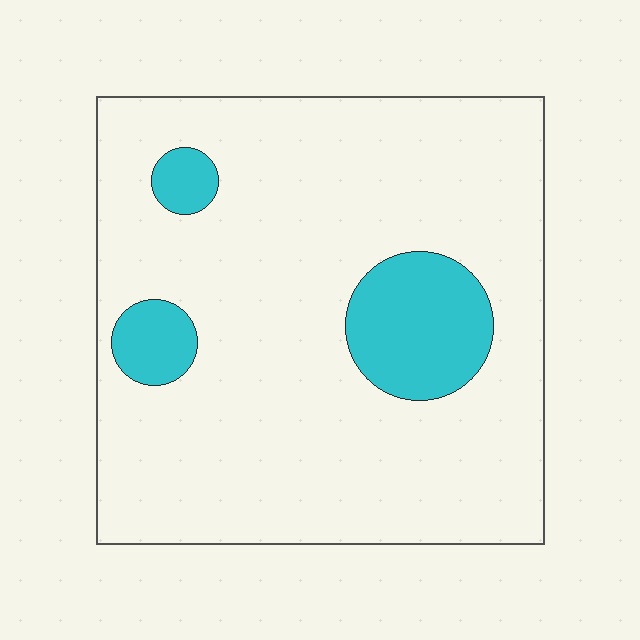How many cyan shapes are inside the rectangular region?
3.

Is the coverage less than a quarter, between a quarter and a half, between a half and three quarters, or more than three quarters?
Less than a quarter.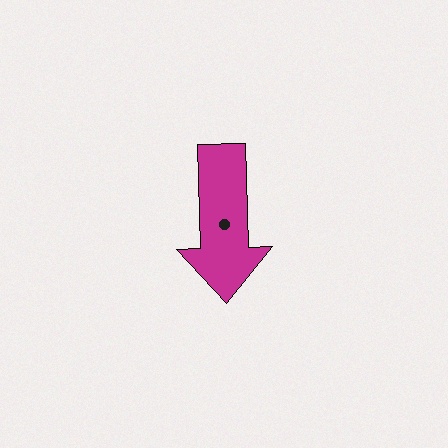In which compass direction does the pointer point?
South.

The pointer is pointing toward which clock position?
Roughly 6 o'clock.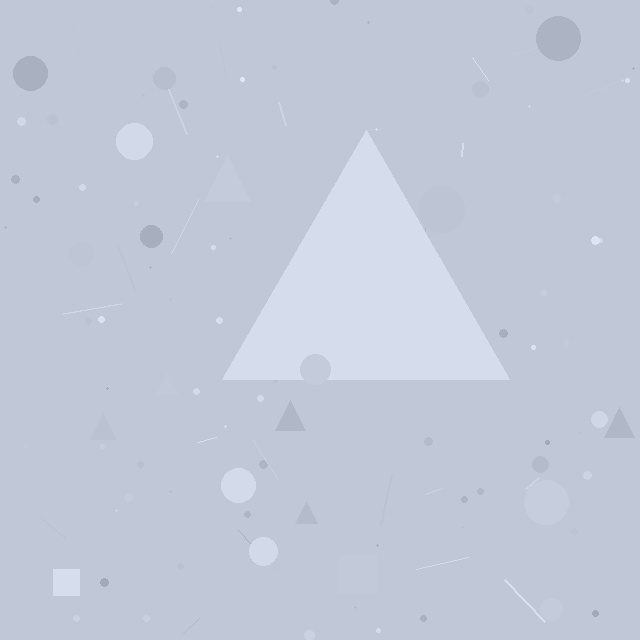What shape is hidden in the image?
A triangle is hidden in the image.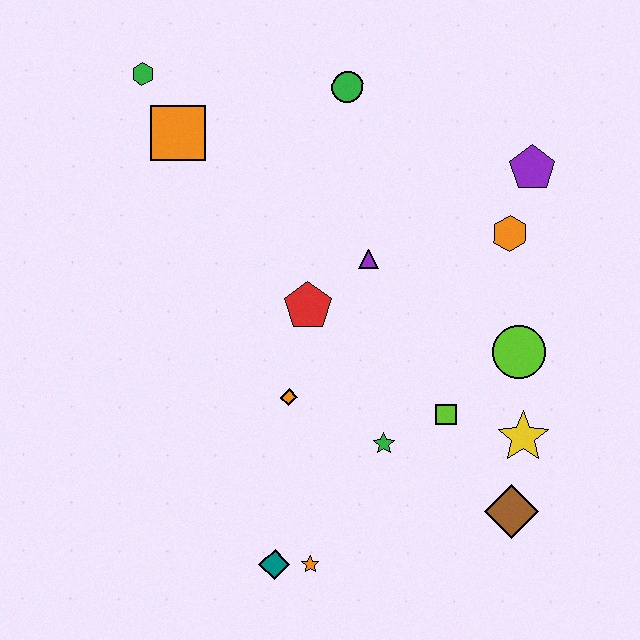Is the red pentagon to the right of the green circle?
No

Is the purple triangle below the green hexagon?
Yes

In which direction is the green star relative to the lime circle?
The green star is to the left of the lime circle.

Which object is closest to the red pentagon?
The purple triangle is closest to the red pentagon.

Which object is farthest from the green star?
The green hexagon is farthest from the green star.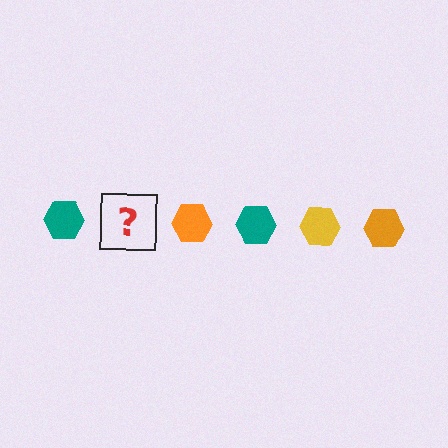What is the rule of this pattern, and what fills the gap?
The rule is that the pattern cycles through teal, yellow, orange hexagons. The gap should be filled with a yellow hexagon.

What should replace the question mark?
The question mark should be replaced with a yellow hexagon.